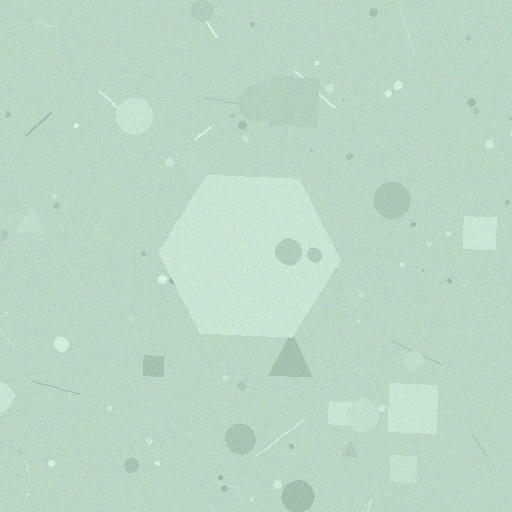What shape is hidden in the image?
A hexagon is hidden in the image.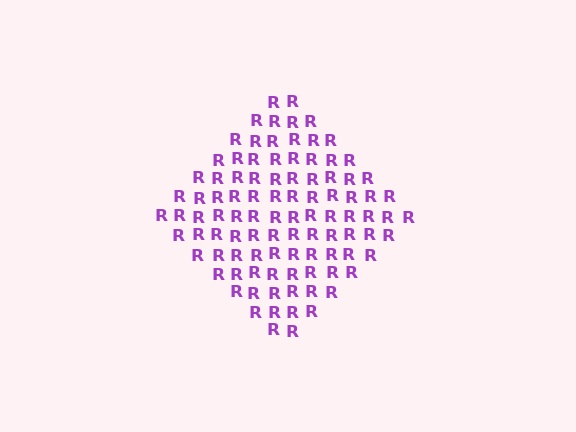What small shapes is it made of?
It is made of small letter R's.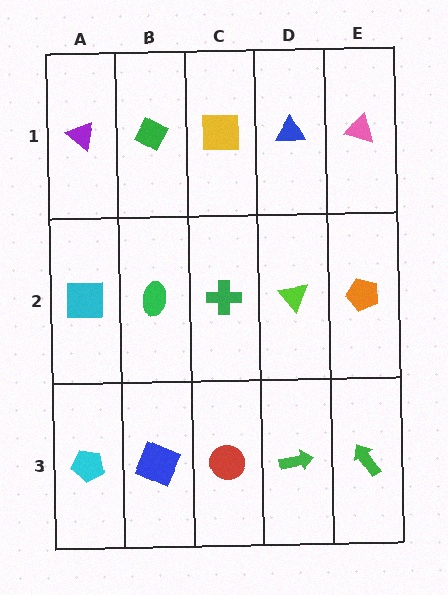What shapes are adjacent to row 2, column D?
A blue triangle (row 1, column D), a green arrow (row 3, column D), a green cross (row 2, column C), an orange pentagon (row 2, column E).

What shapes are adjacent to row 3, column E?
An orange pentagon (row 2, column E), a green arrow (row 3, column D).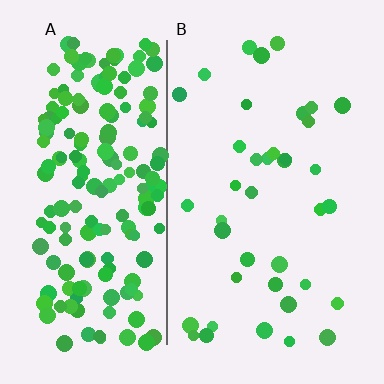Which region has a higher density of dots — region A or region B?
A (the left).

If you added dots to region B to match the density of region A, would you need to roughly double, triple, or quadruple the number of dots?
Approximately quadruple.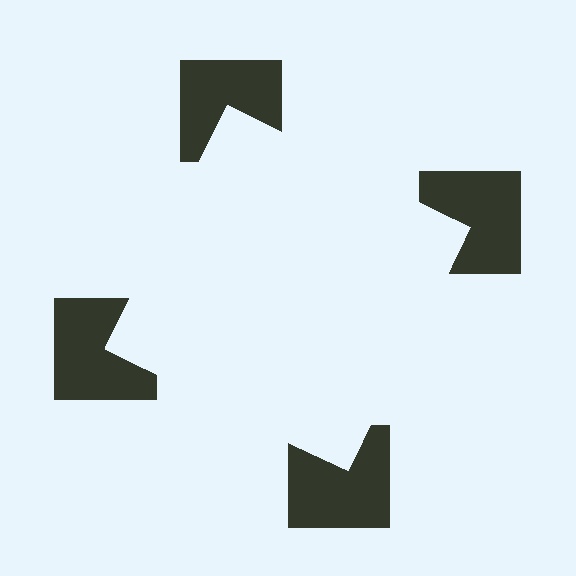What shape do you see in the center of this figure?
An illusory square — its edges are inferred from the aligned wedge cuts in the notched squares, not physically drawn.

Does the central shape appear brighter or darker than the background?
It typically appears slightly brighter than the background, even though no actual brightness change is drawn.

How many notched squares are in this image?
There are 4 — one at each vertex of the illusory square.